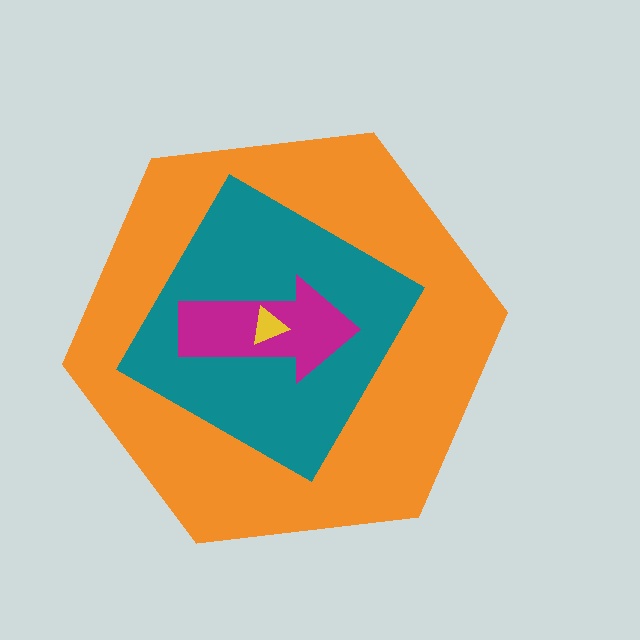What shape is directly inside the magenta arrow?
The yellow triangle.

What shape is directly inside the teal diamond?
The magenta arrow.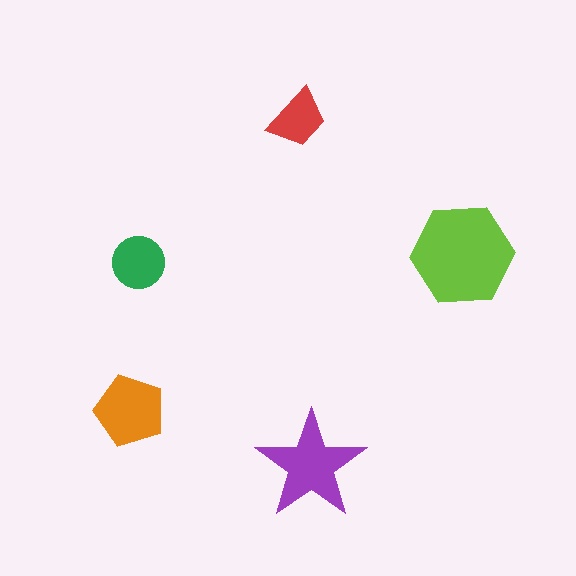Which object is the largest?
The lime hexagon.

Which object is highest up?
The red trapezoid is topmost.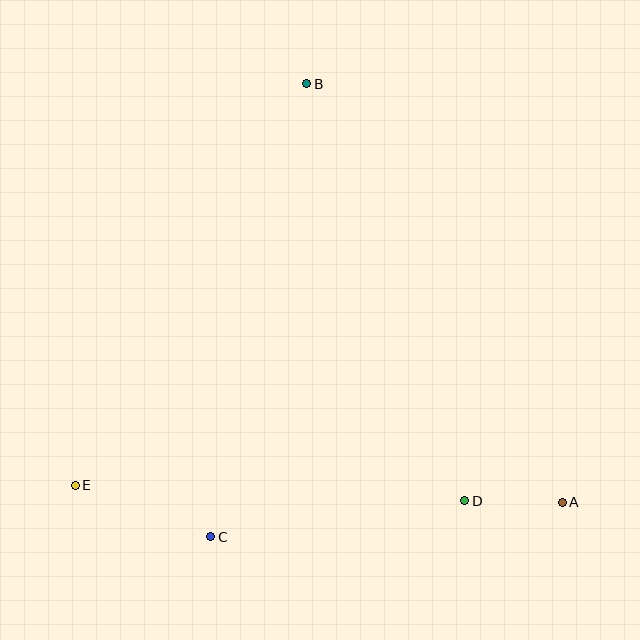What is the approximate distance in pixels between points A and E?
The distance between A and E is approximately 488 pixels.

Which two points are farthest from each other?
Points A and B are farthest from each other.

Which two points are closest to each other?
Points A and D are closest to each other.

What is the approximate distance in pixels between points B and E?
The distance between B and E is approximately 464 pixels.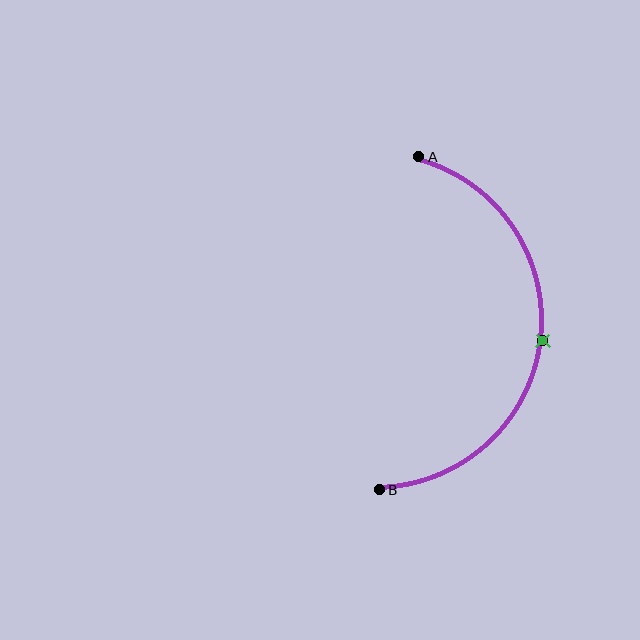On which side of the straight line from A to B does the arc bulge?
The arc bulges to the right of the straight line connecting A and B.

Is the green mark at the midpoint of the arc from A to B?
Yes. The green mark lies on the arc at equal arc-length from both A and B — it is the arc midpoint.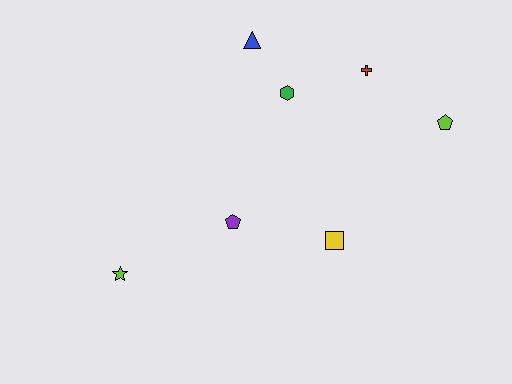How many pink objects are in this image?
There are no pink objects.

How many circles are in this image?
There are no circles.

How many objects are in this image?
There are 7 objects.